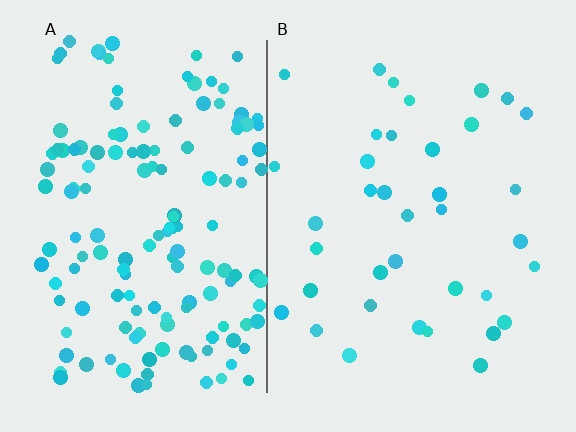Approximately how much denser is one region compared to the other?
Approximately 3.9× — region A over region B.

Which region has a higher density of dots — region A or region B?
A (the left).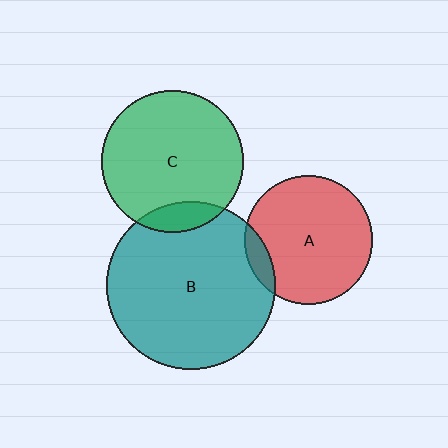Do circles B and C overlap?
Yes.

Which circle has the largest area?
Circle B (teal).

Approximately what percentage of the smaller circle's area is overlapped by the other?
Approximately 10%.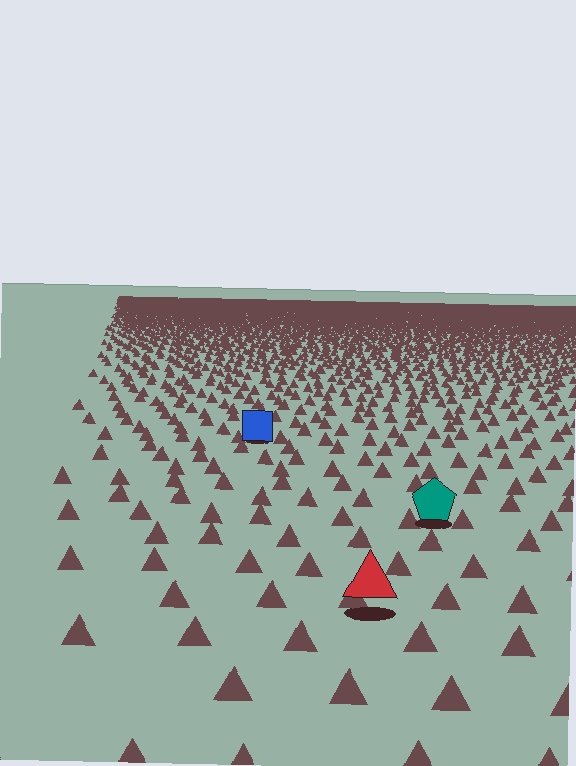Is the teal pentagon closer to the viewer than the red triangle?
No. The red triangle is closer — you can tell from the texture gradient: the ground texture is coarser near it.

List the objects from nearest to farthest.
From nearest to farthest: the red triangle, the teal pentagon, the blue square.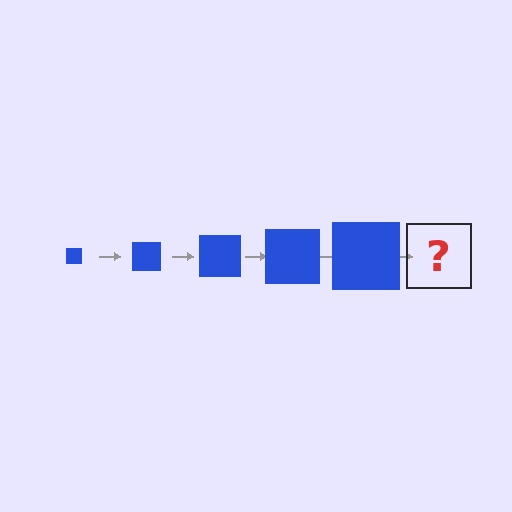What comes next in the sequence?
The next element should be a blue square, larger than the previous one.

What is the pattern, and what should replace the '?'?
The pattern is that the square gets progressively larger each step. The '?' should be a blue square, larger than the previous one.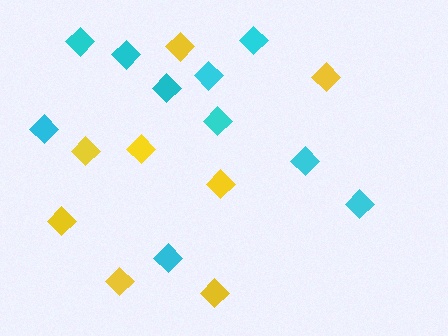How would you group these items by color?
There are 2 groups: one group of cyan diamonds (10) and one group of yellow diamonds (8).